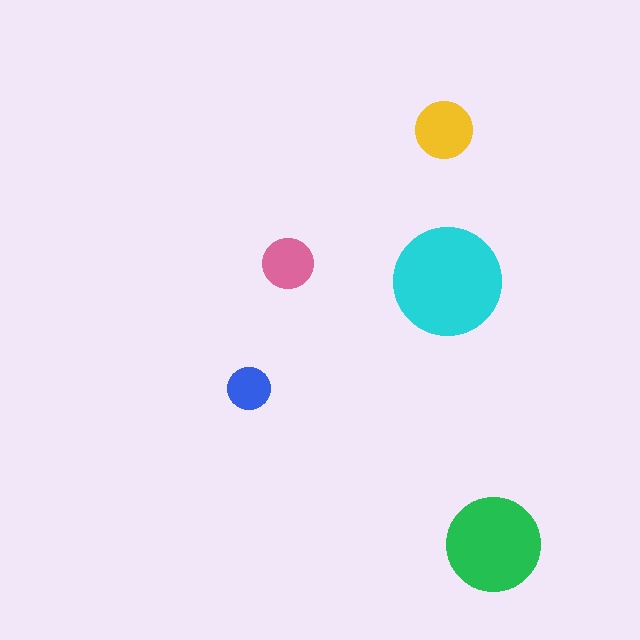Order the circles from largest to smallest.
the cyan one, the green one, the yellow one, the pink one, the blue one.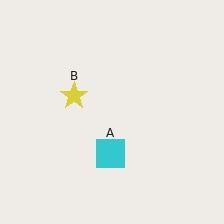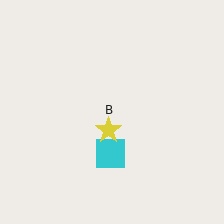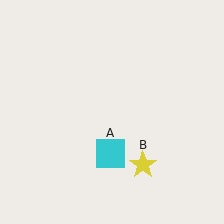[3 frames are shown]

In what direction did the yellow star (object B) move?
The yellow star (object B) moved down and to the right.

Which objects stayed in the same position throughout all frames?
Cyan square (object A) remained stationary.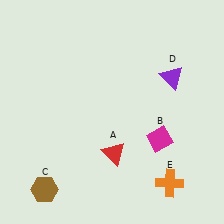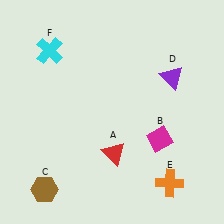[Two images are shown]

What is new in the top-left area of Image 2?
A cyan cross (F) was added in the top-left area of Image 2.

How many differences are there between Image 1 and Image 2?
There is 1 difference between the two images.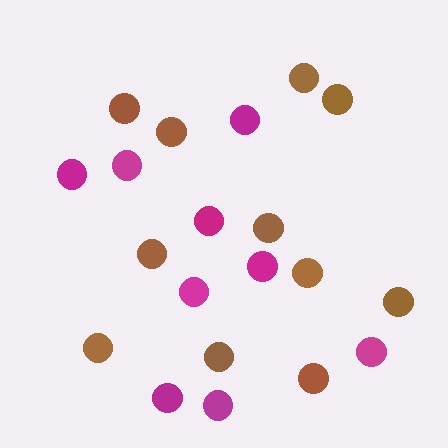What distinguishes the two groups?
There are 2 groups: one group of magenta circles (9) and one group of brown circles (11).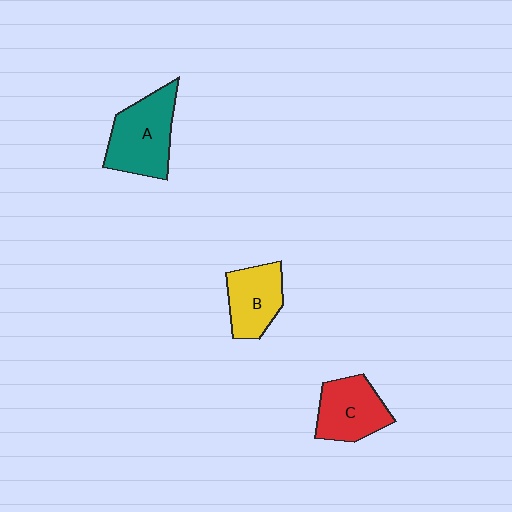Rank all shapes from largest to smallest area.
From largest to smallest: A (teal), C (red), B (yellow).